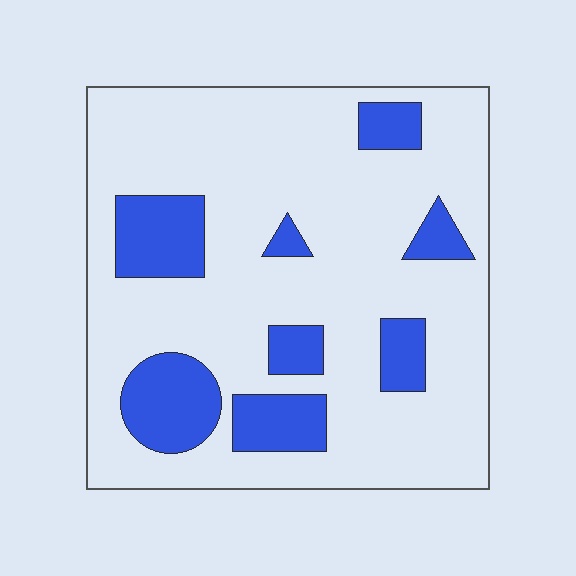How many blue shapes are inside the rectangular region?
8.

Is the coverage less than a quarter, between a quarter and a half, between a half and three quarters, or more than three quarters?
Less than a quarter.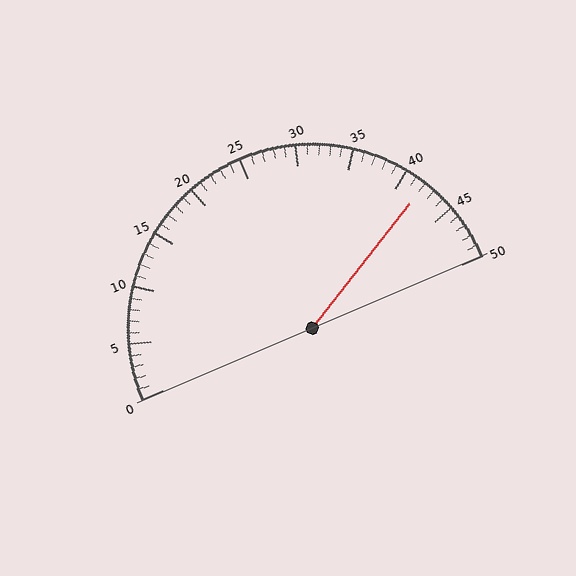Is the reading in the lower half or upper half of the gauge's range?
The reading is in the upper half of the range (0 to 50).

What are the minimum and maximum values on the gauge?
The gauge ranges from 0 to 50.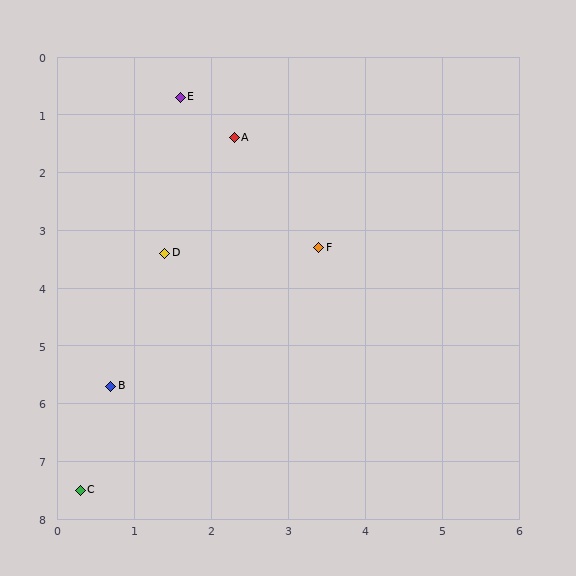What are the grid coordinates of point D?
Point D is at approximately (1.4, 3.4).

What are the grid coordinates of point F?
Point F is at approximately (3.4, 3.3).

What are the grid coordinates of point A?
Point A is at approximately (2.3, 1.4).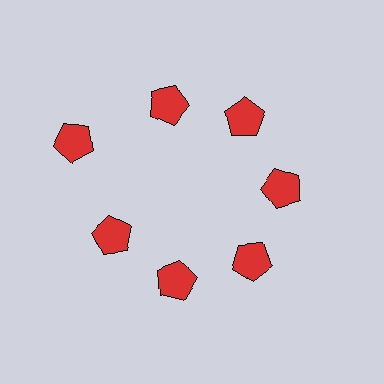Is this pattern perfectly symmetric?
No. The 7 red pentagons are arranged in a ring, but one element near the 10 o'clock position is pushed outward from the center, breaking the 7-fold rotational symmetry.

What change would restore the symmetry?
The symmetry would be restored by moving it inward, back onto the ring so that all 7 pentagons sit at equal angles and equal distance from the center.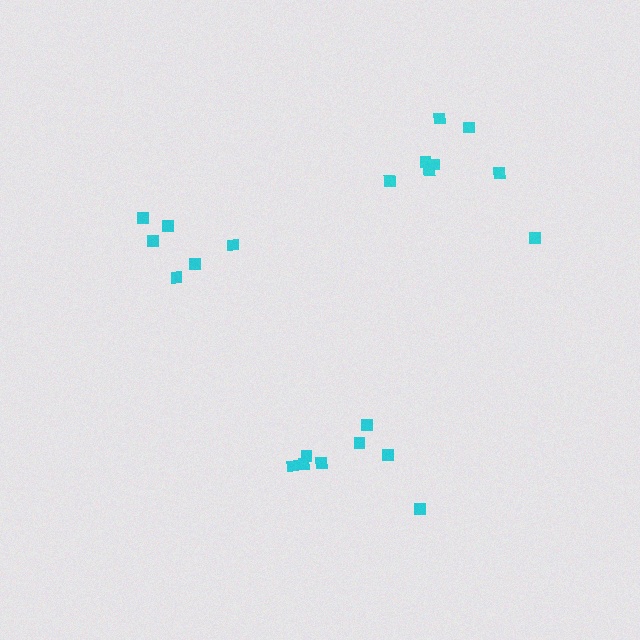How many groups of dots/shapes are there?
There are 3 groups.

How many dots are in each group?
Group 1: 8 dots, Group 2: 8 dots, Group 3: 6 dots (22 total).